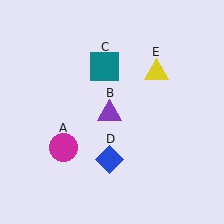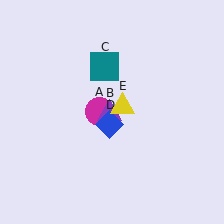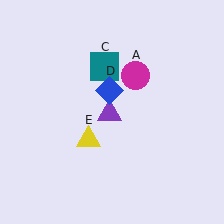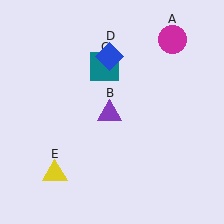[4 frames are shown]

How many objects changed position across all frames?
3 objects changed position: magenta circle (object A), blue diamond (object D), yellow triangle (object E).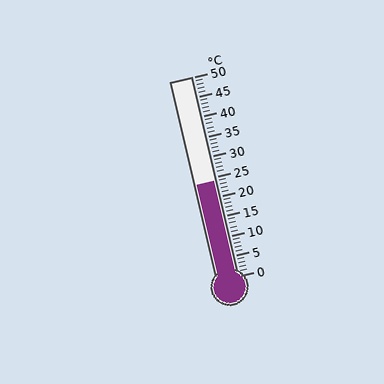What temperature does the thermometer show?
The thermometer shows approximately 24°C.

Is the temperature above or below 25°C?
The temperature is below 25°C.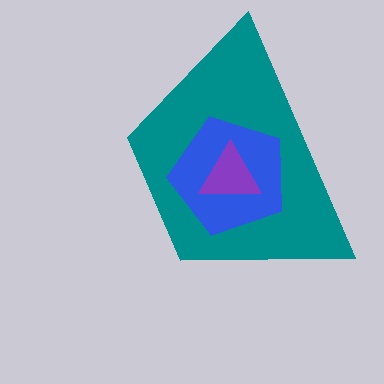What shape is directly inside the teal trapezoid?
The blue pentagon.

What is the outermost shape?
The teal trapezoid.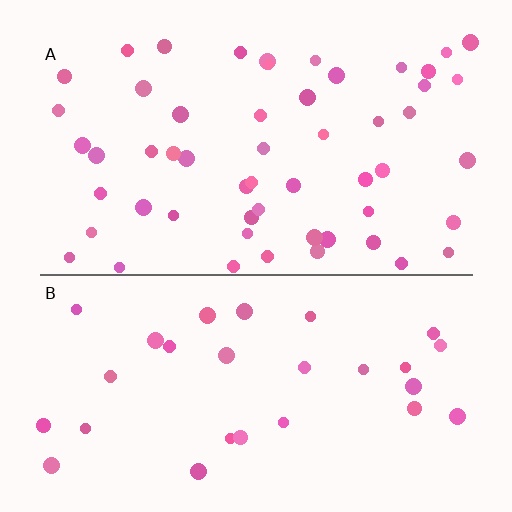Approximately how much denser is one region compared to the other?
Approximately 1.9× — region A over region B.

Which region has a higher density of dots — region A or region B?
A (the top).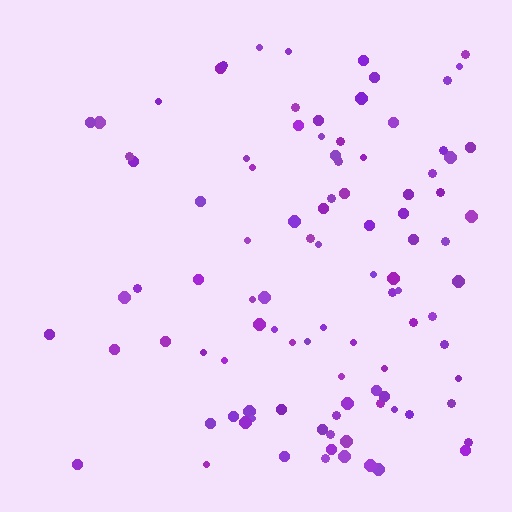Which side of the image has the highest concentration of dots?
The right.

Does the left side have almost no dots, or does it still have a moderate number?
Still a moderate number, just noticeably fewer than the right.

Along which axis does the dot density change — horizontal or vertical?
Horizontal.